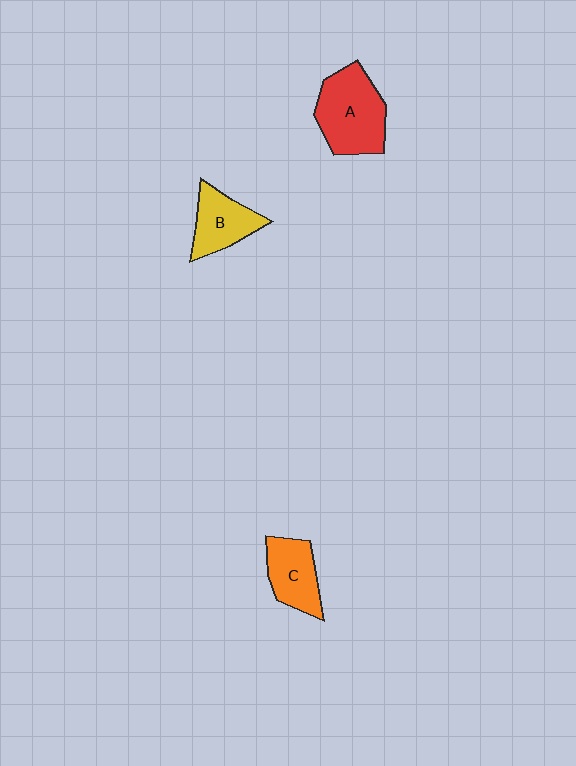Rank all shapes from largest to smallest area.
From largest to smallest: A (red), C (orange), B (yellow).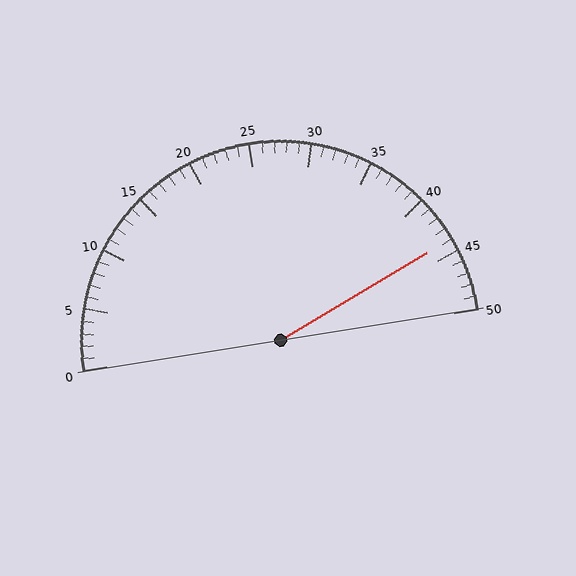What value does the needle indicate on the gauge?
The needle indicates approximately 44.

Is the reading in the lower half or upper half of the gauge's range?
The reading is in the upper half of the range (0 to 50).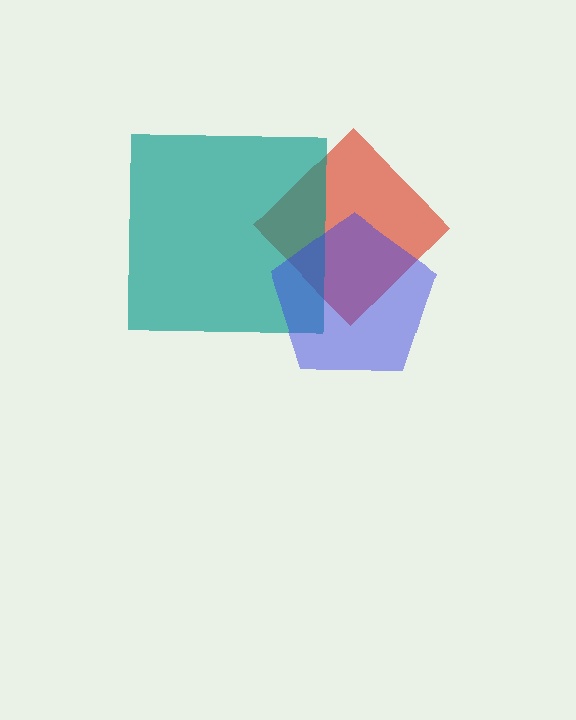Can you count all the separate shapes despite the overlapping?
Yes, there are 3 separate shapes.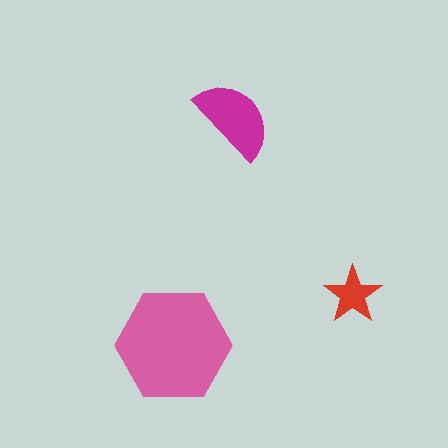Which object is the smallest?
The red star.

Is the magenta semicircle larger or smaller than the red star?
Larger.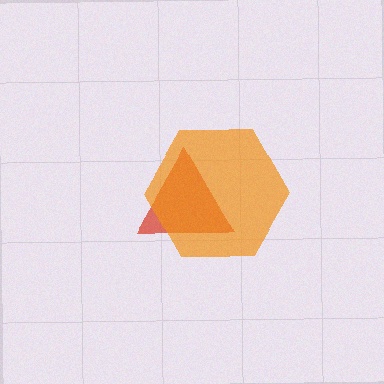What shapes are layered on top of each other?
The layered shapes are: a red triangle, an orange hexagon.